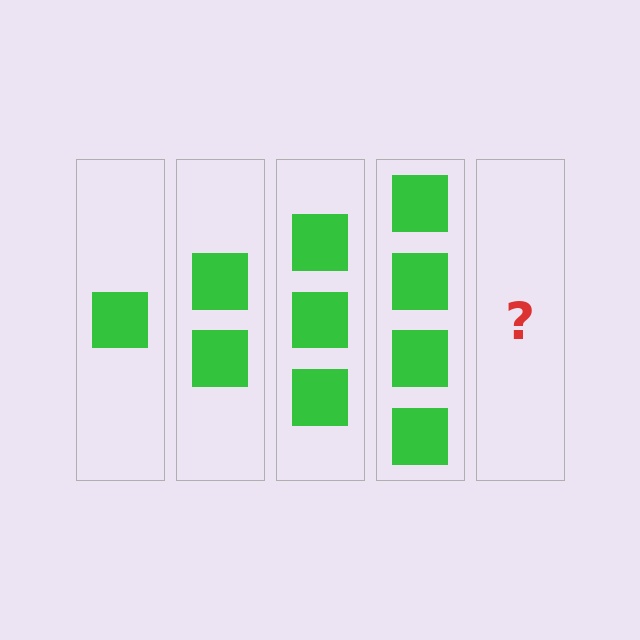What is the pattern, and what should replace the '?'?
The pattern is that each step adds one more square. The '?' should be 5 squares.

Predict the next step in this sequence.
The next step is 5 squares.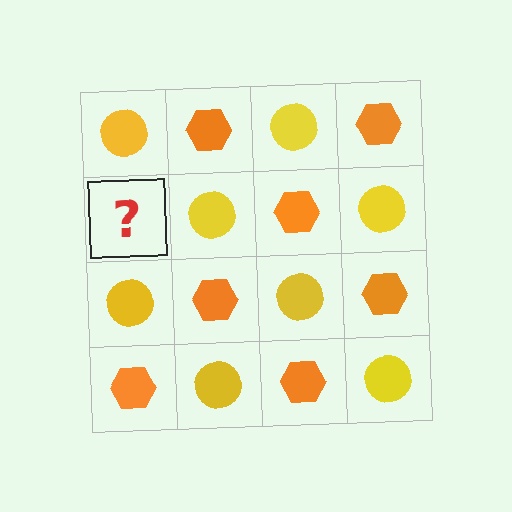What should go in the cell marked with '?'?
The missing cell should contain an orange hexagon.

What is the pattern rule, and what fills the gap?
The rule is that it alternates yellow circle and orange hexagon in a checkerboard pattern. The gap should be filled with an orange hexagon.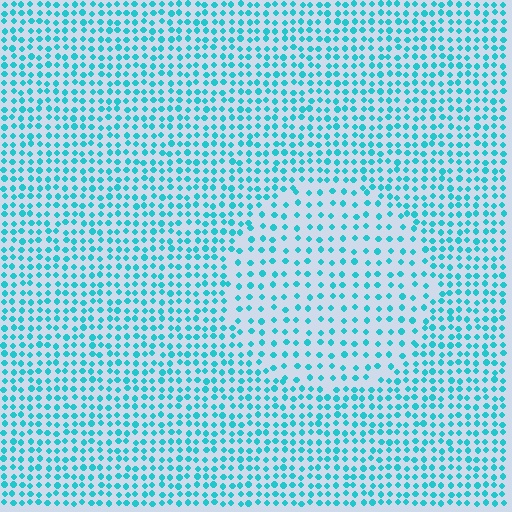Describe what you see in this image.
The image contains small cyan elements arranged at two different densities. A circle-shaped region is visible where the elements are less densely packed than the surrounding area.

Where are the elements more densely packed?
The elements are more densely packed outside the circle boundary.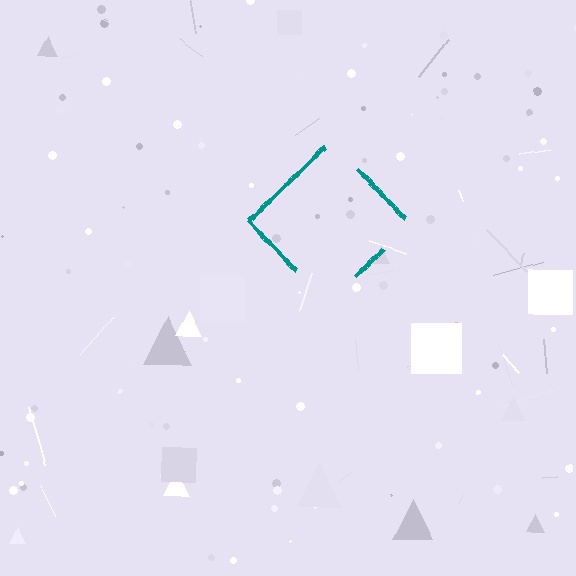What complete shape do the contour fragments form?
The contour fragments form a diamond.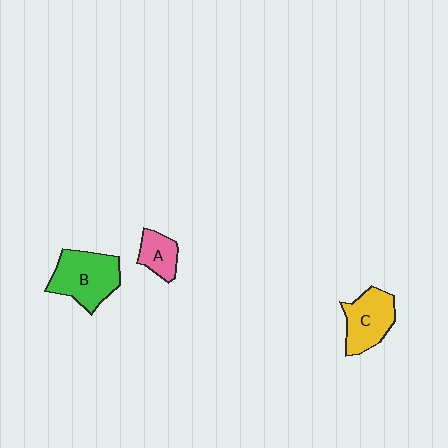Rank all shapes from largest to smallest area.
From largest to smallest: B (green), C (yellow), A (pink).